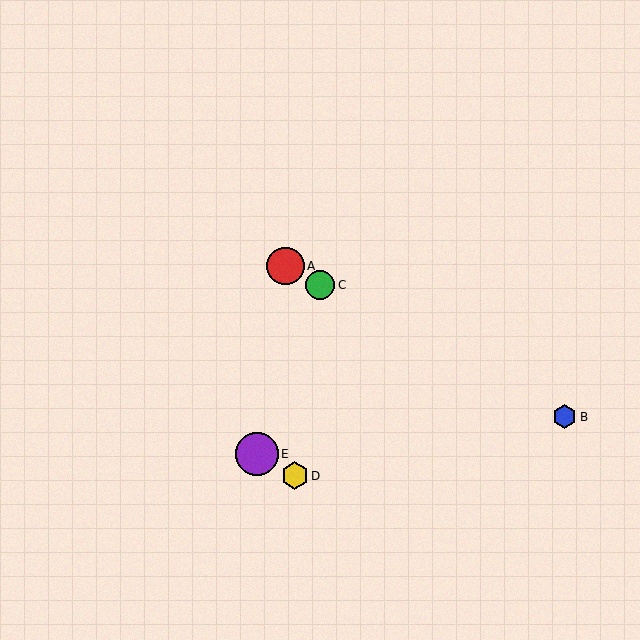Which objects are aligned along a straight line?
Objects A, B, C are aligned along a straight line.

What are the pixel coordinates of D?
Object D is at (295, 476).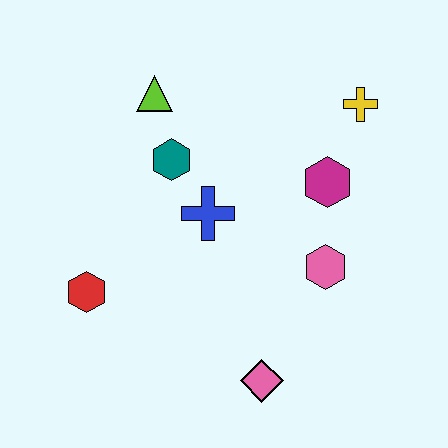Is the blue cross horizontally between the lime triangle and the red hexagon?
No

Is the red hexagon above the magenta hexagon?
No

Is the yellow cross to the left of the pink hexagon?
No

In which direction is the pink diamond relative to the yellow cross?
The pink diamond is below the yellow cross.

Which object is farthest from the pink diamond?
The lime triangle is farthest from the pink diamond.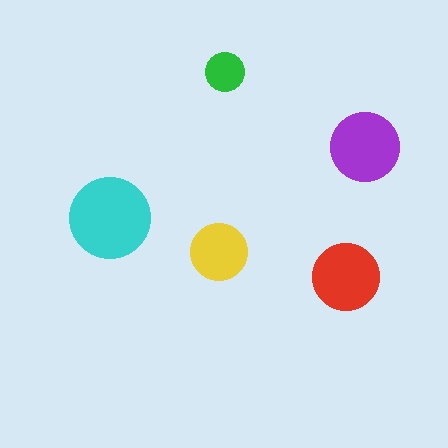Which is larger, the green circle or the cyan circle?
The cyan one.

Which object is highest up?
The green circle is topmost.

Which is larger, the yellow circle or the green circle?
The yellow one.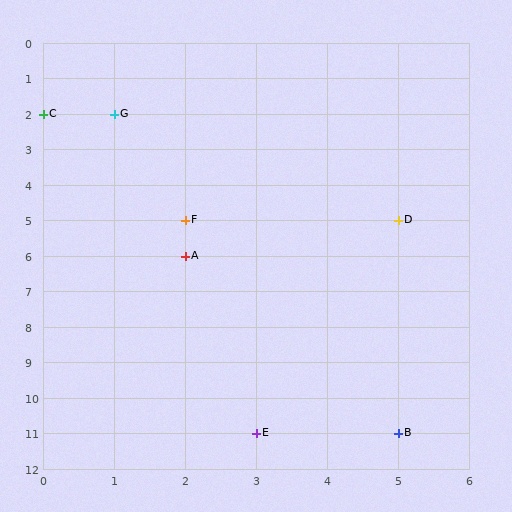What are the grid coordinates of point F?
Point F is at grid coordinates (2, 5).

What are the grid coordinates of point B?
Point B is at grid coordinates (5, 11).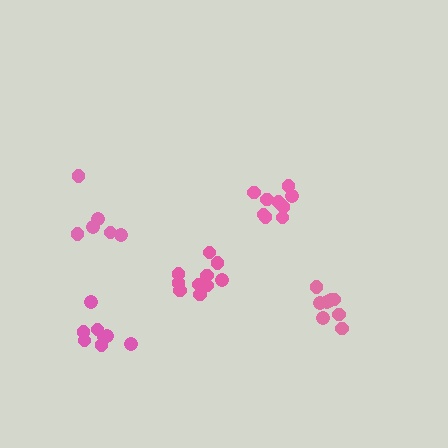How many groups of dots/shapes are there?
There are 5 groups.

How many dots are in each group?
Group 1: 9 dots, Group 2: 10 dots, Group 3: 8 dots, Group 4: 6 dots, Group 5: 8 dots (41 total).